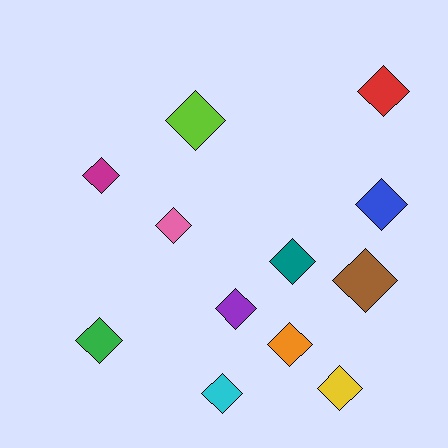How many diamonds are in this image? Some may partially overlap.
There are 12 diamonds.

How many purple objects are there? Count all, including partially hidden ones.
There is 1 purple object.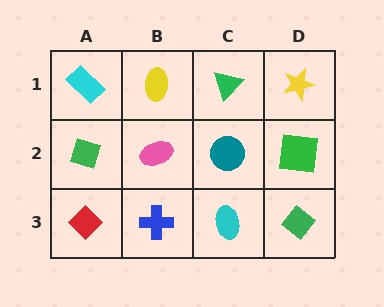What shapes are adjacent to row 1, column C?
A teal circle (row 2, column C), a yellow ellipse (row 1, column B), a yellow star (row 1, column D).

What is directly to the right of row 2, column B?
A teal circle.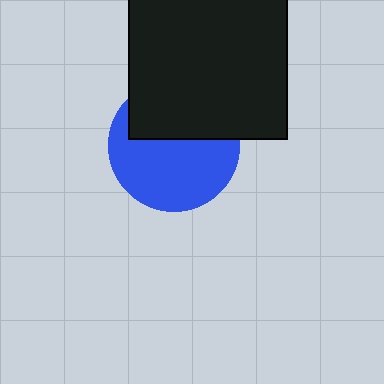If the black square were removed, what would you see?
You would see the complete blue circle.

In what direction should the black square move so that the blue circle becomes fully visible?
The black square should move up. That is the shortest direction to clear the overlap and leave the blue circle fully visible.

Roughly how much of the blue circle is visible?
About half of it is visible (roughly 59%).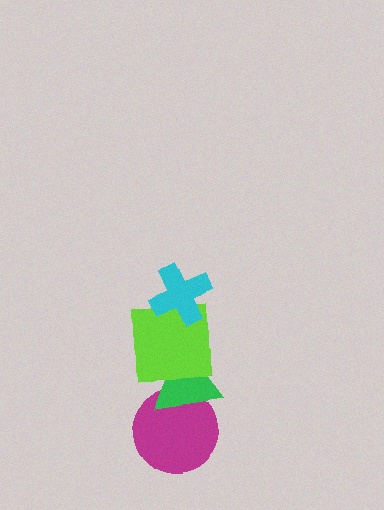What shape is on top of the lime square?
The cyan cross is on top of the lime square.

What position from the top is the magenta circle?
The magenta circle is 4th from the top.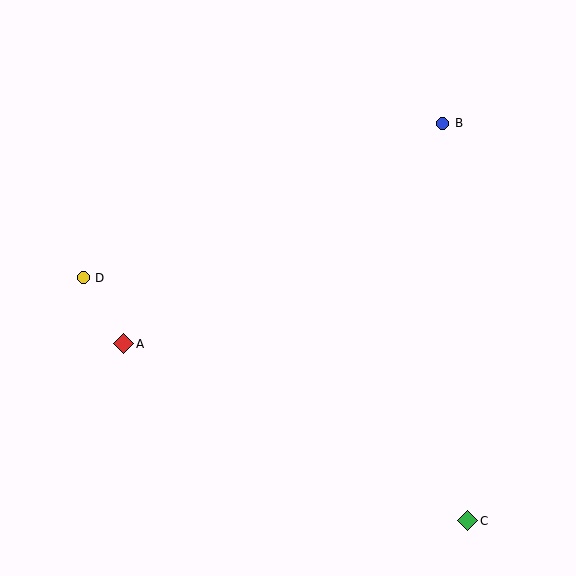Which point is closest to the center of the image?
Point A at (124, 344) is closest to the center.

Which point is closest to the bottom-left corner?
Point A is closest to the bottom-left corner.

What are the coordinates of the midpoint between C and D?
The midpoint between C and D is at (276, 399).